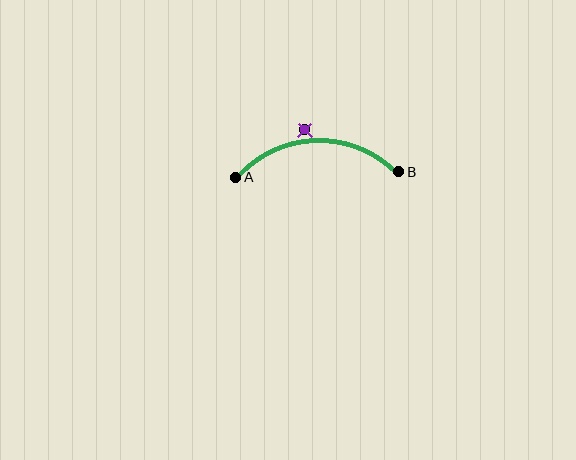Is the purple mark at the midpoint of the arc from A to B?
No — the purple mark does not lie on the arc at all. It sits slightly outside the curve.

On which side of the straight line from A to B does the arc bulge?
The arc bulges above the straight line connecting A and B.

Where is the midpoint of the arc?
The arc midpoint is the point on the curve farthest from the straight line joining A and B. It sits above that line.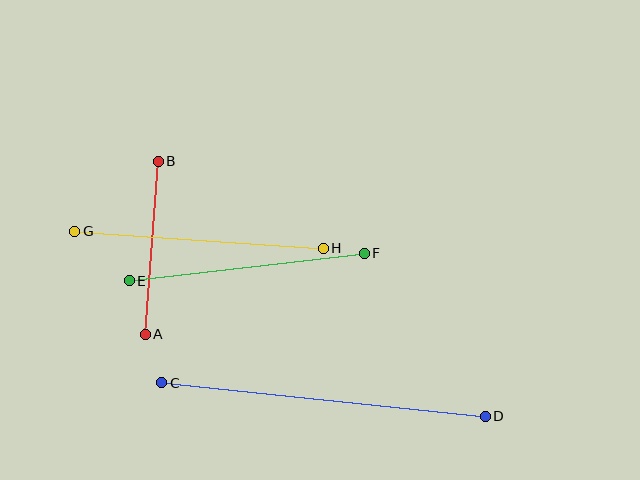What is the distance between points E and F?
The distance is approximately 236 pixels.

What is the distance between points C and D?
The distance is approximately 326 pixels.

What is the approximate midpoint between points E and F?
The midpoint is at approximately (247, 267) pixels.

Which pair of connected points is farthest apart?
Points C and D are farthest apart.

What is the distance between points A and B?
The distance is approximately 173 pixels.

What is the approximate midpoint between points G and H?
The midpoint is at approximately (199, 240) pixels.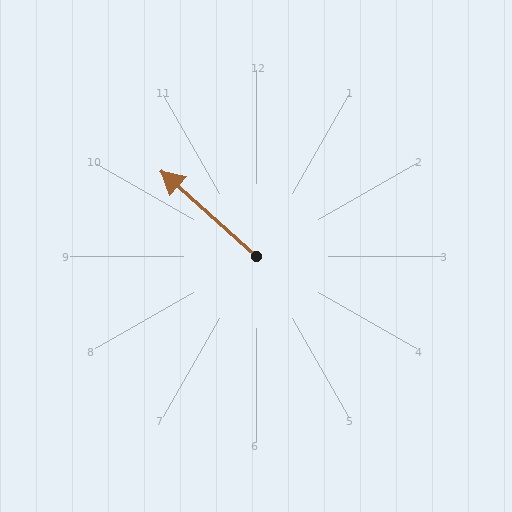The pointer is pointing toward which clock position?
Roughly 10 o'clock.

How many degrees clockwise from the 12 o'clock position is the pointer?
Approximately 312 degrees.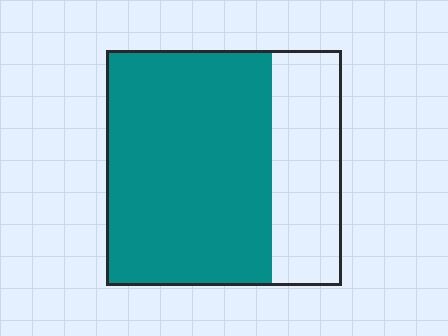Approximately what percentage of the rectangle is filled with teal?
Approximately 70%.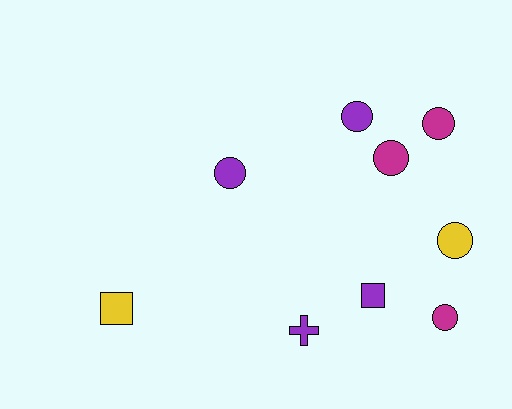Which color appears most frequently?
Purple, with 4 objects.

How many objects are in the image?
There are 9 objects.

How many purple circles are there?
There are 2 purple circles.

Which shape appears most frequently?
Circle, with 6 objects.